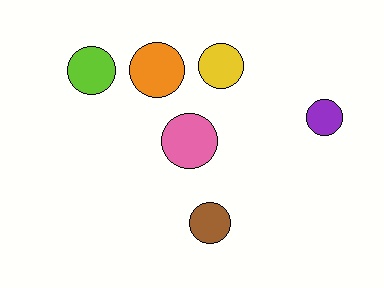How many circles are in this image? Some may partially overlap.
There are 6 circles.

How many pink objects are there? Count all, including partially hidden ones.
There is 1 pink object.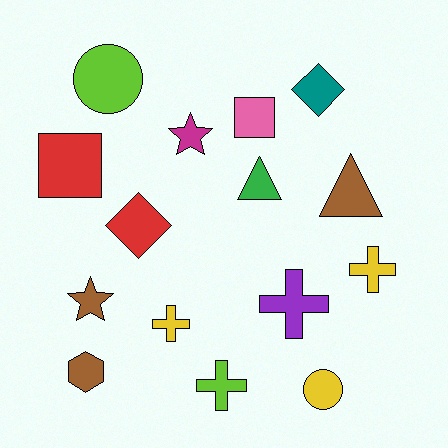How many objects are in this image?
There are 15 objects.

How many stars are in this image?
There are 2 stars.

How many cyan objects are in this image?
There are no cyan objects.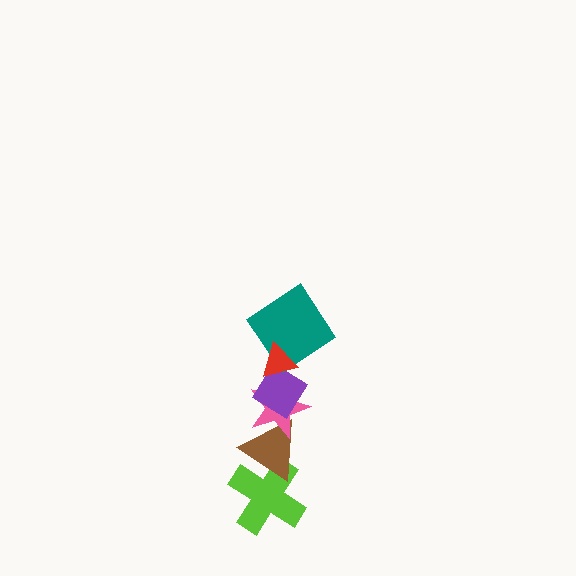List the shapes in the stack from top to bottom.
From top to bottom: the red triangle, the teal diamond, the purple diamond, the pink star, the brown triangle, the lime cross.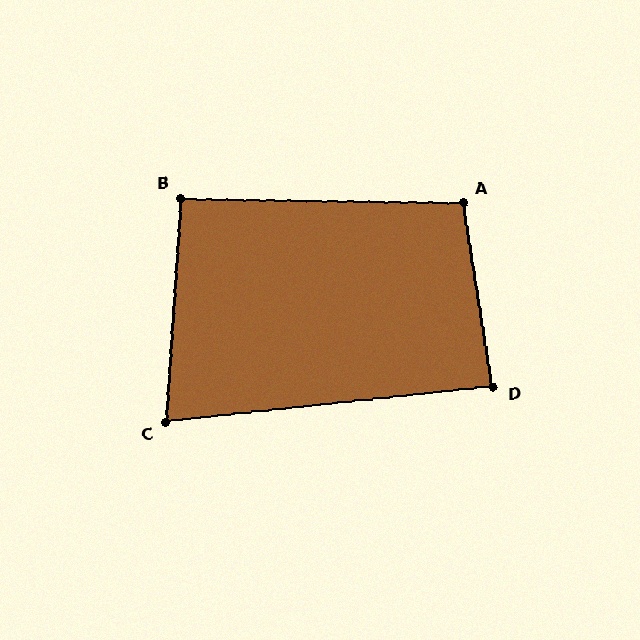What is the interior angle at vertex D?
Approximately 87 degrees (approximately right).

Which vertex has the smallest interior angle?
C, at approximately 80 degrees.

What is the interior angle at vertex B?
Approximately 93 degrees (approximately right).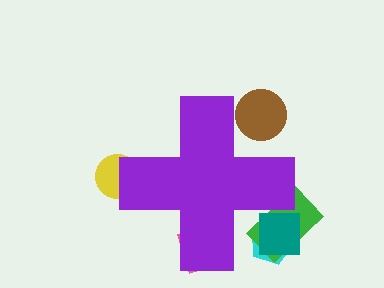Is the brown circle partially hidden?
Yes, the brown circle is partially hidden behind the purple cross.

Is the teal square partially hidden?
Yes, the teal square is partially hidden behind the purple cross.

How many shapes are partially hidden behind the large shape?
6 shapes are partially hidden.